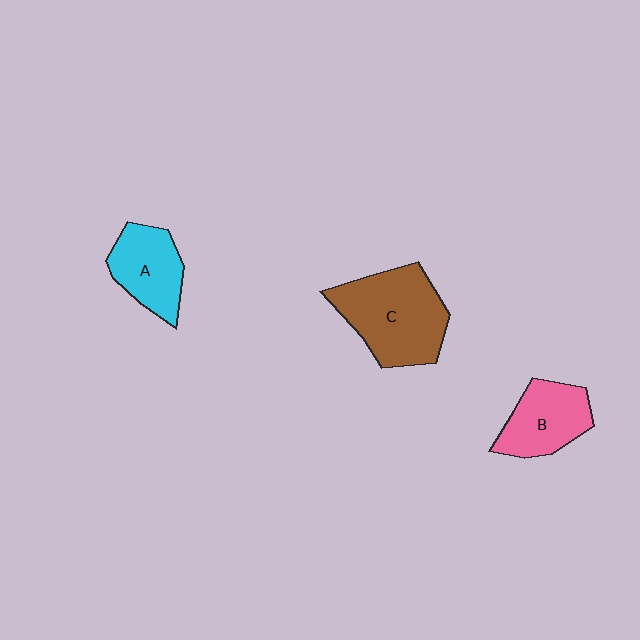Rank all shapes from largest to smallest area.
From largest to smallest: C (brown), B (pink), A (cyan).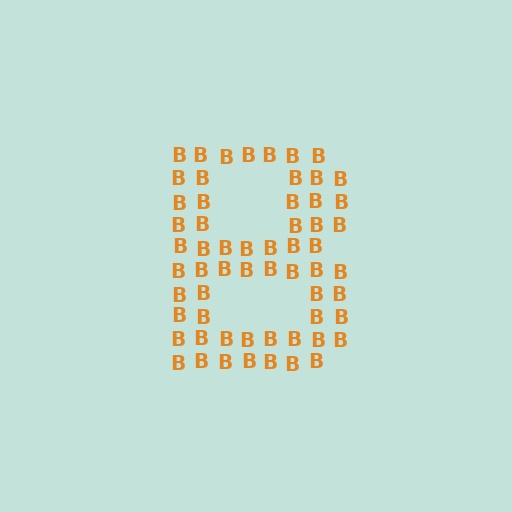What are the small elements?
The small elements are letter B's.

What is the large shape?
The large shape is the letter B.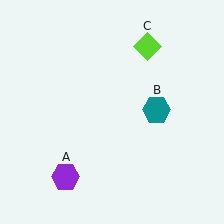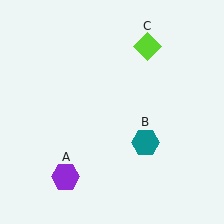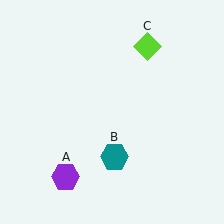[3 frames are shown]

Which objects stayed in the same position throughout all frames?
Purple hexagon (object A) and lime diamond (object C) remained stationary.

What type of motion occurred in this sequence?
The teal hexagon (object B) rotated clockwise around the center of the scene.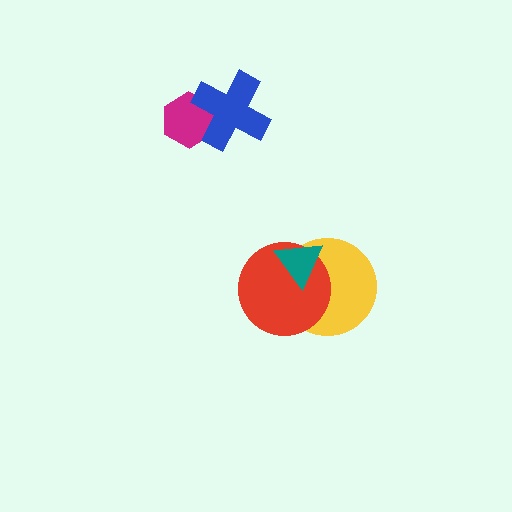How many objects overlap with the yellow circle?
2 objects overlap with the yellow circle.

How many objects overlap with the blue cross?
1 object overlaps with the blue cross.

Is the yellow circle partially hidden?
Yes, it is partially covered by another shape.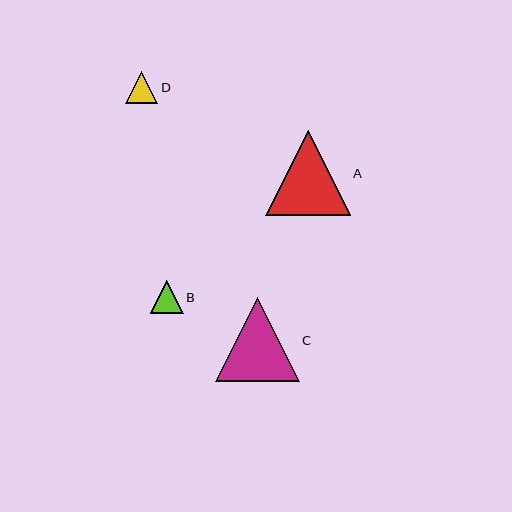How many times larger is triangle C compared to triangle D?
Triangle C is approximately 2.6 times the size of triangle D.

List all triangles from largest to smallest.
From largest to smallest: A, C, B, D.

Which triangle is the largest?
Triangle A is the largest with a size of approximately 85 pixels.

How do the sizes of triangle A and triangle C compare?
Triangle A and triangle C are approximately the same size.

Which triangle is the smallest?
Triangle D is the smallest with a size of approximately 32 pixels.